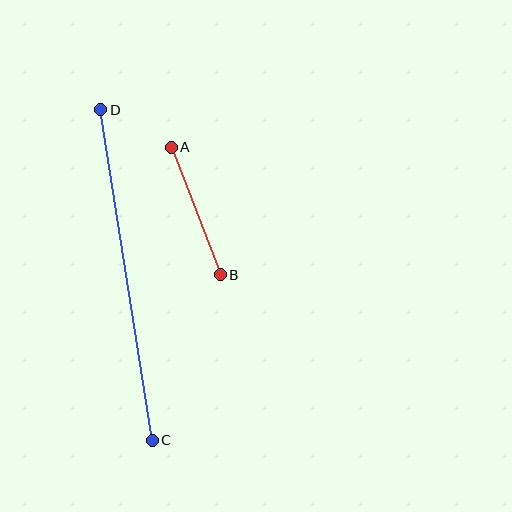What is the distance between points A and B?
The distance is approximately 137 pixels.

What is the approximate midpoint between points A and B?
The midpoint is at approximately (196, 211) pixels.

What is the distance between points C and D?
The distance is approximately 335 pixels.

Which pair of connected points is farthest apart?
Points C and D are farthest apart.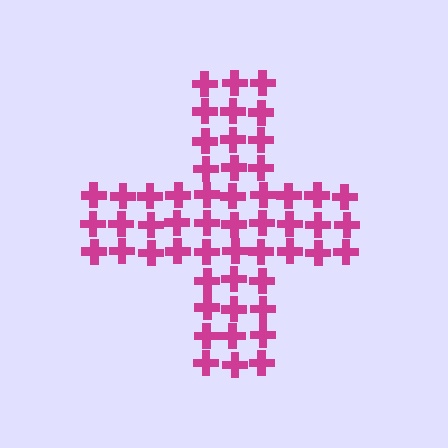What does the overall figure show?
The overall figure shows a cross.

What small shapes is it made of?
It is made of small crosses.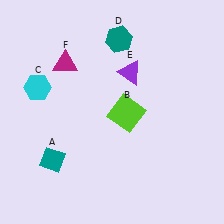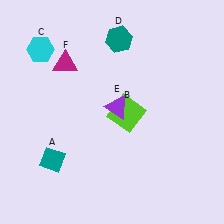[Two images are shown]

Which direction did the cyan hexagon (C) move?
The cyan hexagon (C) moved up.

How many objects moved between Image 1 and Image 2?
2 objects moved between the two images.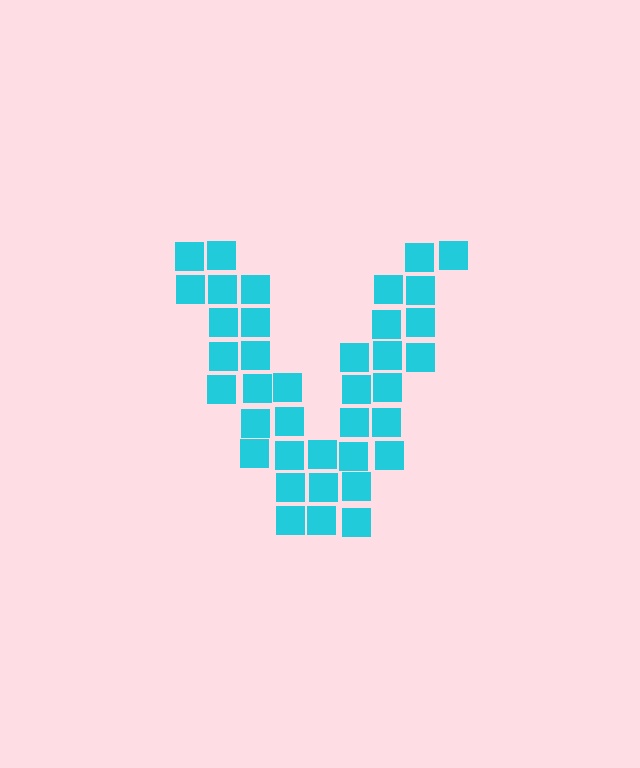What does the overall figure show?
The overall figure shows the letter V.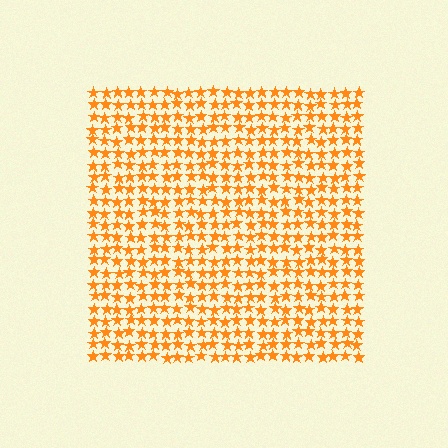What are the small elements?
The small elements are stars.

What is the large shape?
The large shape is a square.